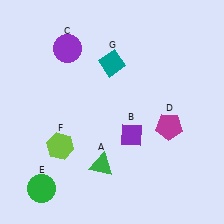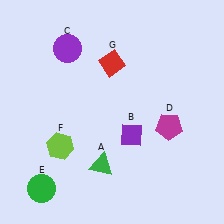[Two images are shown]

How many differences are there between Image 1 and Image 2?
There is 1 difference between the two images.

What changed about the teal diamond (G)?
In Image 1, G is teal. In Image 2, it changed to red.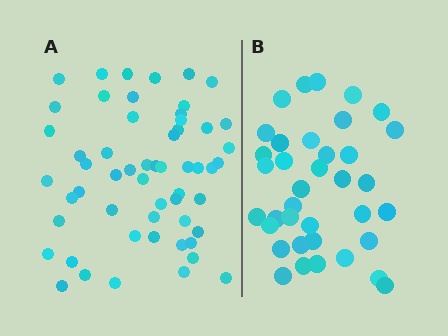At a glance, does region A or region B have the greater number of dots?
Region A (the left region) has more dots.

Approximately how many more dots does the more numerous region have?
Region A has approximately 20 more dots than region B.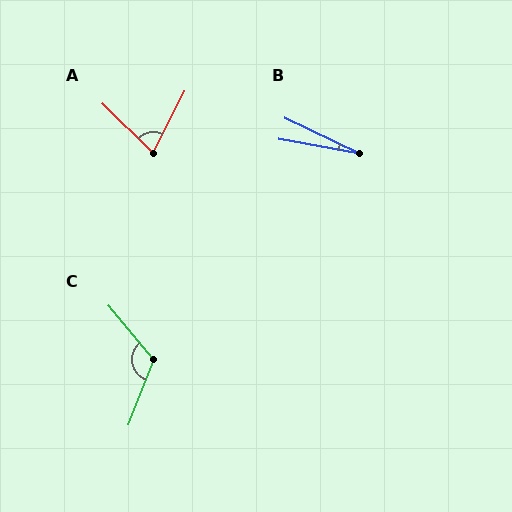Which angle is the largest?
C, at approximately 119 degrees.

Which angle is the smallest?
B, at approximately 15 degrees.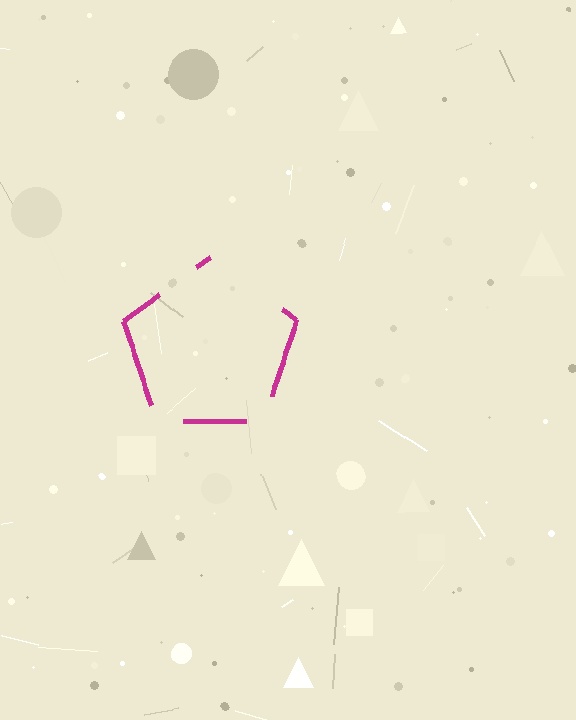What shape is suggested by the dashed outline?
The dashed outline suggests a pentagon.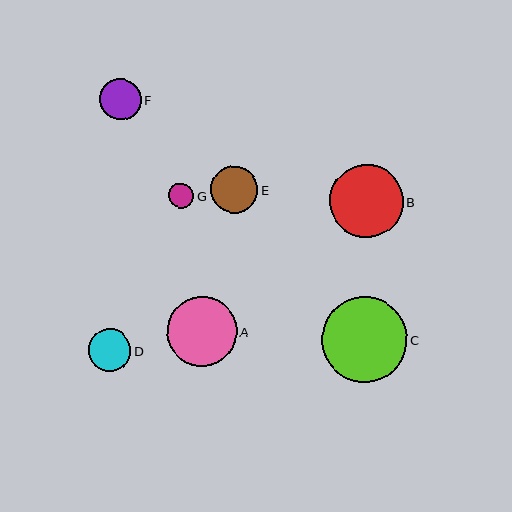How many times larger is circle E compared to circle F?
Circle E is approximately 1.1 times the size of circle F.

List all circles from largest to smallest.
From largest to smallest: C, B, A, E, D, F, G.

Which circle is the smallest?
Circle G is the smallest with a size of approximately 25 pixels.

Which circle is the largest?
Circle C is the largest with a size of approximately 85 pixels.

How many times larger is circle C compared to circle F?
Circle C is approximately 2.1 times the size of circle F.